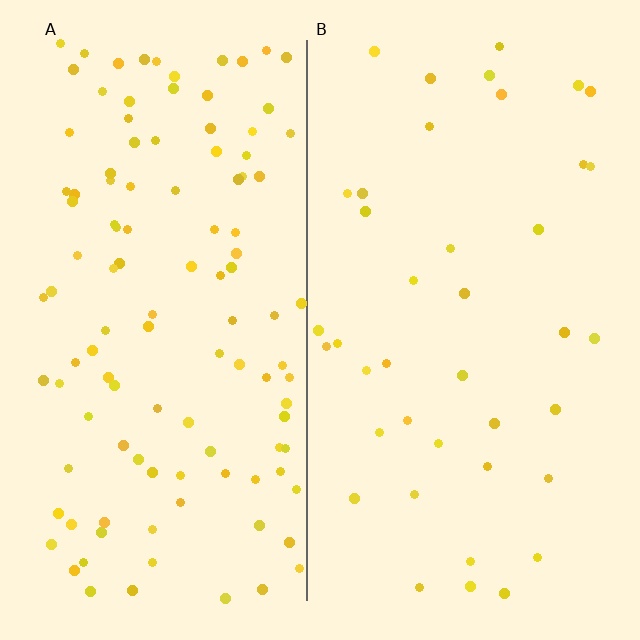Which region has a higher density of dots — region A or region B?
A (the left).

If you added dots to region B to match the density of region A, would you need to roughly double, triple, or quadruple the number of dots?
Approximately triple.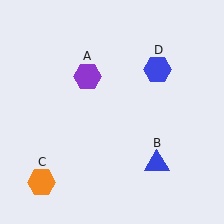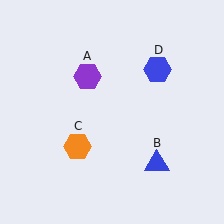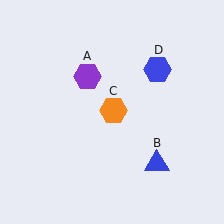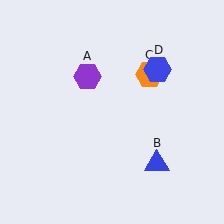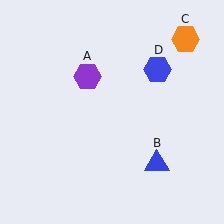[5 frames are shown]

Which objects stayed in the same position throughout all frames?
Purple hexagon (object A) and blue triangle (object B) and blue hexagon (object D) remained stationary.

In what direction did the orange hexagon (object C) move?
The orange hexagon (object C) moved up and to the right.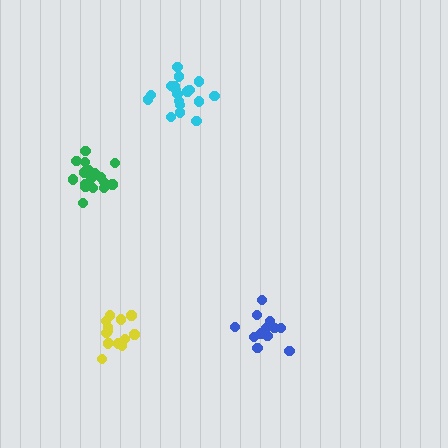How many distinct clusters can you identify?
There are 4 distinct clusters.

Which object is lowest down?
The yellow cluster is bottommost.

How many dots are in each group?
Group 1: 12 dots, Group 2: 18 dots, Group 3: 18 dots, Group 4: 14 dots (62 total).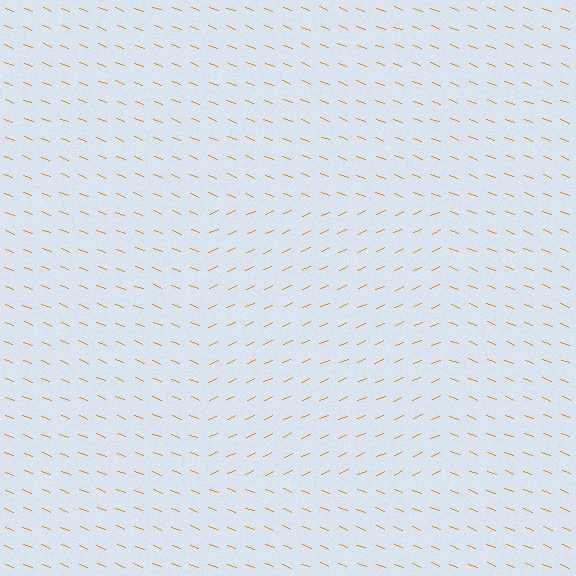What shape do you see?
I see a rectangle.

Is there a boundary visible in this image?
Yes, there is a texture boundary formed by a change in line orientation.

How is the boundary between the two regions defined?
The boundary is defined purely by a change in line orientation (approximately 45 degrees difference). All lines are the same color and thickness.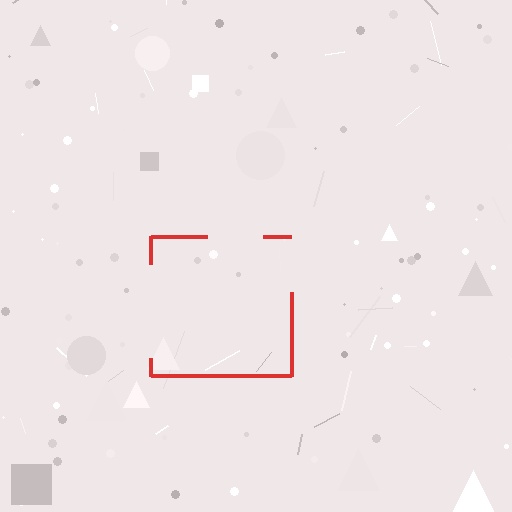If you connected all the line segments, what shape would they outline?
They would outline a square.